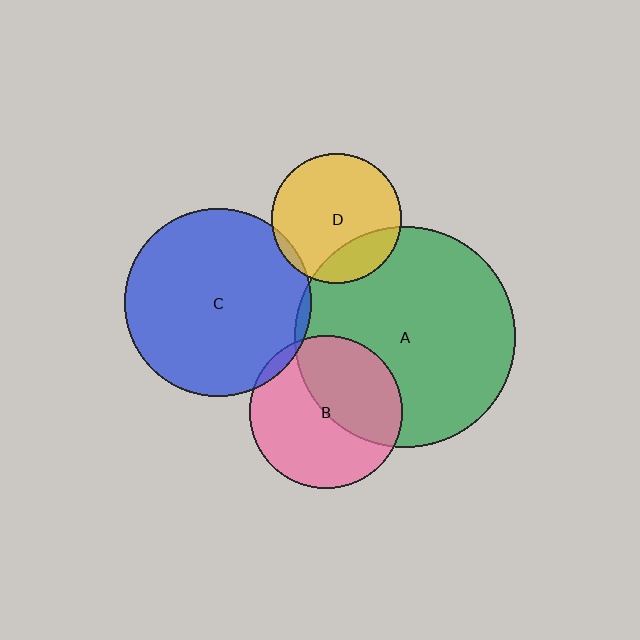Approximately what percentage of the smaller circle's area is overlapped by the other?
Approximately 5%.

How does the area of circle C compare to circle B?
Approximately 1.5 times.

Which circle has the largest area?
Circle A (green).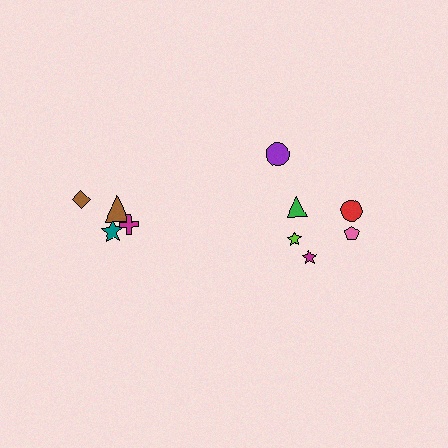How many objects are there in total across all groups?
There are 10 objects.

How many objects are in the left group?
There are 4 objects.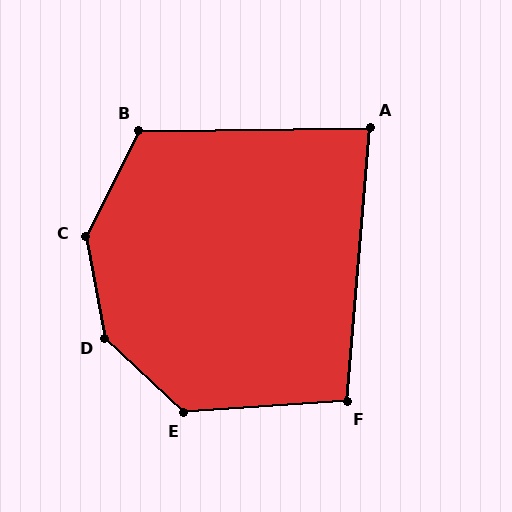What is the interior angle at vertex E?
Approximately 133 degrees (obtuse).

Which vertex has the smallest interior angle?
A, at approximately 85 degrees.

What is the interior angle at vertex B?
Approximately 117 degrees (obtuse).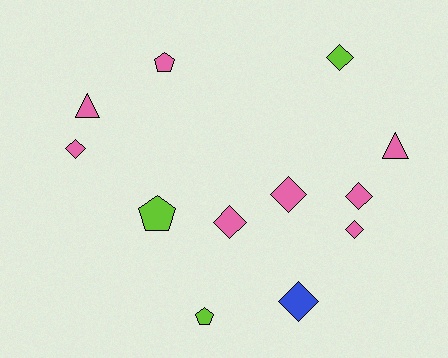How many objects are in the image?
There are 12 objects.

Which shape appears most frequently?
Diamond, with 7 objects.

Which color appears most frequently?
Pink, with 8 objects.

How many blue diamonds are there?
There is 1 blue diamond.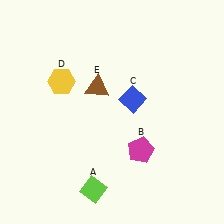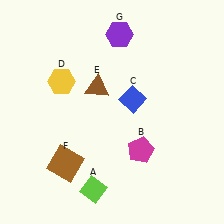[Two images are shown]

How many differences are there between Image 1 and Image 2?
There are 2 differences between the two images.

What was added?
A brown square (F), a purple hexagon (G) were added in Image 2.